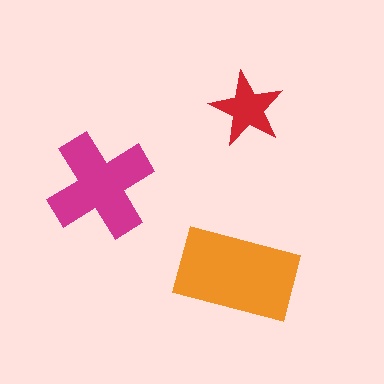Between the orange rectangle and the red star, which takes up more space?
The orange rectangle.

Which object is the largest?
The orange rectangle.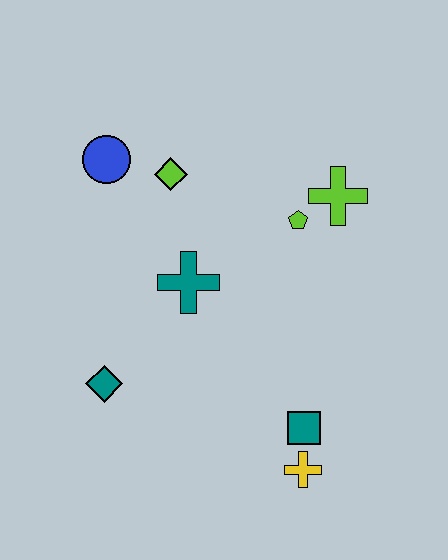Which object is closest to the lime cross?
The lime pentagon is closest to the lime cross.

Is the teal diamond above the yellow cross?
Yes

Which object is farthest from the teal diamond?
The lime cross is farthest from the teal diamond.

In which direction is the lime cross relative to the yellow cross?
The lime cross is above the yellow cross.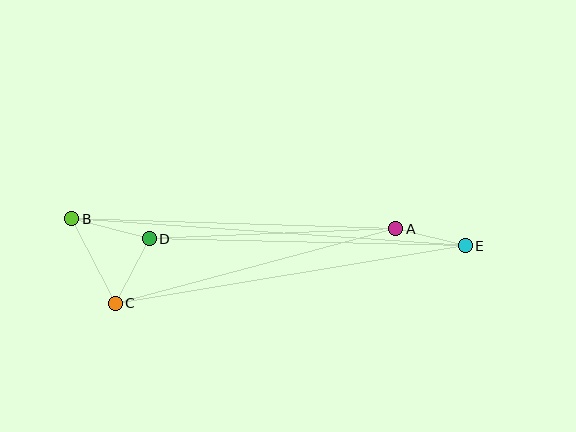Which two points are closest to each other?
Points A and E are closest to each other.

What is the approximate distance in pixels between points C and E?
The distance between C and E is approximately 355 pixels.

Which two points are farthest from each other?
Points B and E are farthest from each other.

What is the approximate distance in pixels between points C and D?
The distance between C and D is approximately 73 pixels.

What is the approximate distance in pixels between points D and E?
The distance between D and E is approximately 316 pixels.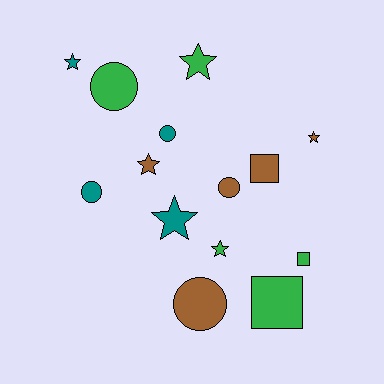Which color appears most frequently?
Green, with 5 objects.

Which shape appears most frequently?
Star, with 6 objects.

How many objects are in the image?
There are 14 objects.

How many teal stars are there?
There are 2 teal stars.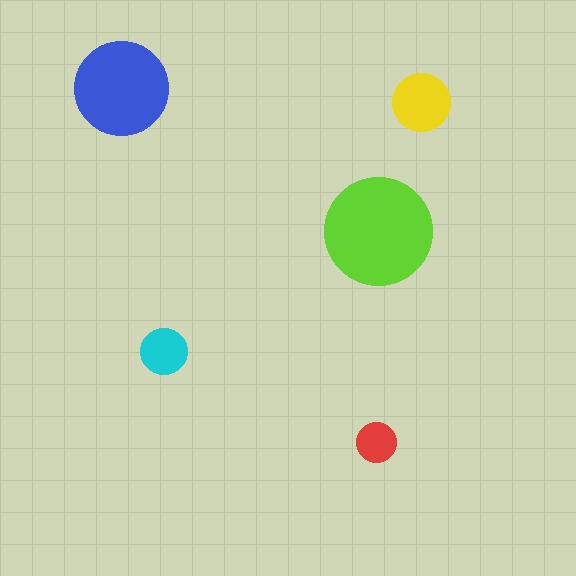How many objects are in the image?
There are 5 objects in the image.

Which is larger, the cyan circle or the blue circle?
The blue one.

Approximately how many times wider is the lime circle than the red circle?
About 2.5 times wider.